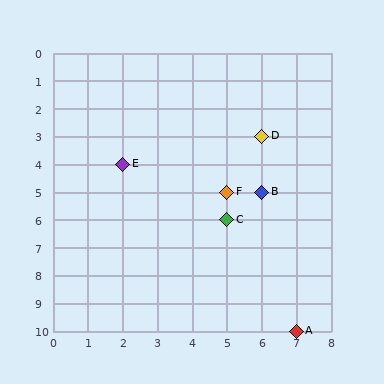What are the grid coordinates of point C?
Point C is at grid coordinates (5, 6).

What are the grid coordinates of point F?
Point F is at grid coordinates (5, 5).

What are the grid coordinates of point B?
Point B is at grid coordinates (6, 5).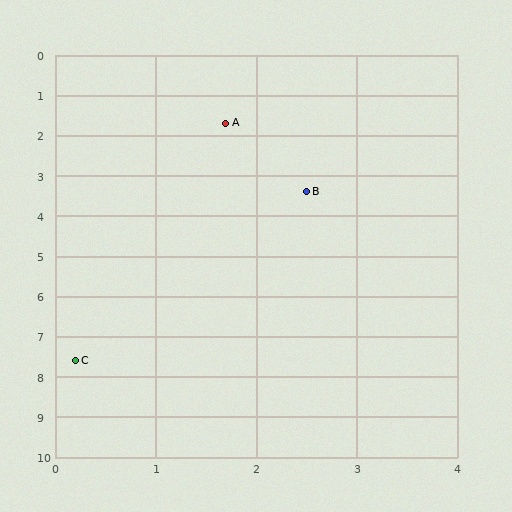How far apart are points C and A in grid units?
Points C and A are about 6.1 grid units apart.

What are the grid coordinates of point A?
Point A is at approximately (1.7, 1.7).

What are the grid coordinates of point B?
Point B is at approximately (2.5, 3.4).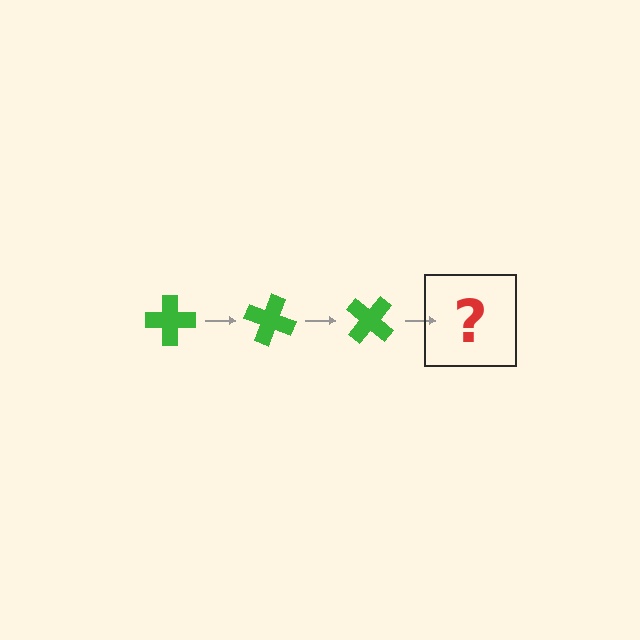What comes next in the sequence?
The next element should be a green cross rotated 60 degrees.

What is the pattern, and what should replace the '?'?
The pattern is that the cross rotates 20 degrees each step. The '?' should be a green cross rotated 60 degrees.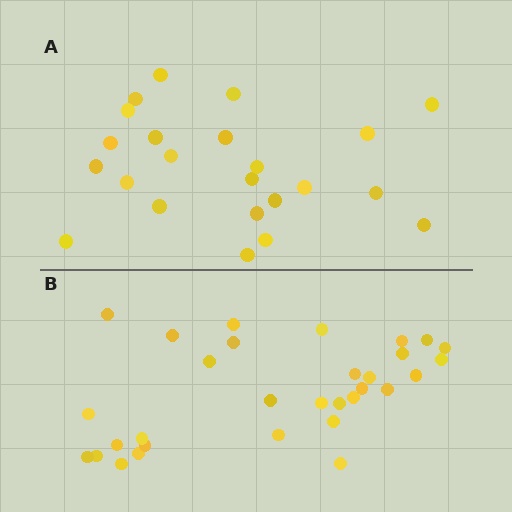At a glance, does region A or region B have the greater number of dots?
Region B (the bottom region) has more dots.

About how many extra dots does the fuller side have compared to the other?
Region B has roughly 8 or so more dots than region A.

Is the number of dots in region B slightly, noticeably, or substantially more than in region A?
Region B has noticeably more, but not dramatically so. The ratio is roughly 1.3 to 1.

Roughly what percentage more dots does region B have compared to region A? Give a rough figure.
About 35% more.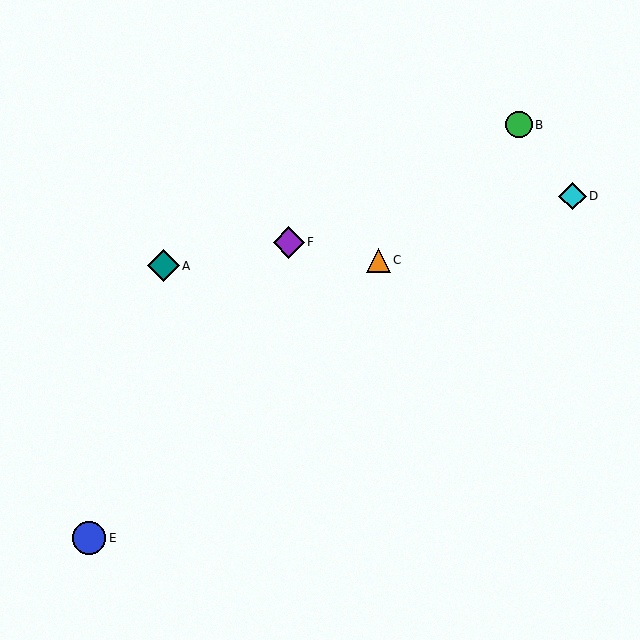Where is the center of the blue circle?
The center of the blue circle is at (89, 538).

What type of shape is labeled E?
Shape E is a blue circle.